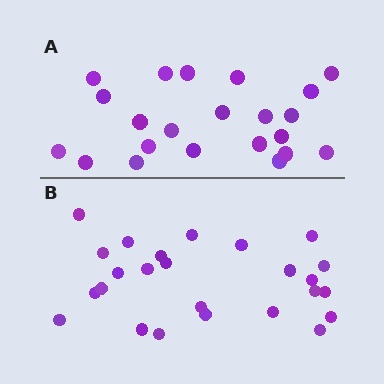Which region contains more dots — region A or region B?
Region B (the bottom region) has more dots.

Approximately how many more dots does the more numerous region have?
Region B has just a few more — roughly 2 or 3 more dots than region A.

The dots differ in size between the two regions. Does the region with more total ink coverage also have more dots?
No. Region A has more total ink coverage because its dots are larger, but region B actually contains more individual dots. Total area can be misleading — the number of items is what matters here.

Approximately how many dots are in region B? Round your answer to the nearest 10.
About 20 dots. (The exact count is 25, which rounds to 20.)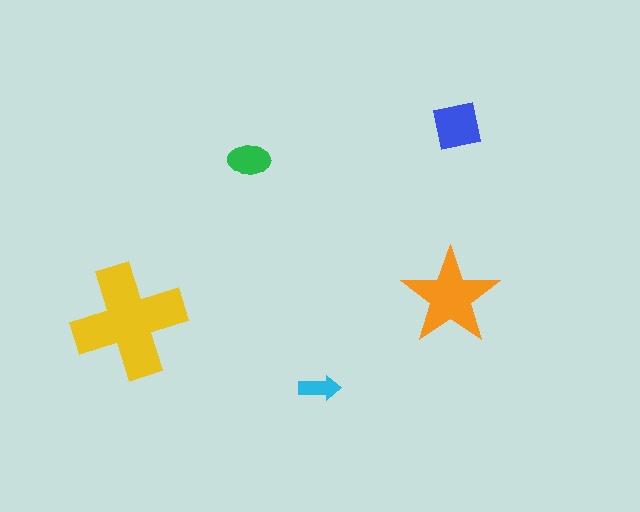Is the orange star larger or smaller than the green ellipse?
Larger.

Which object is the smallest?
The cyan arrow.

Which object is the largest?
The yellow cross.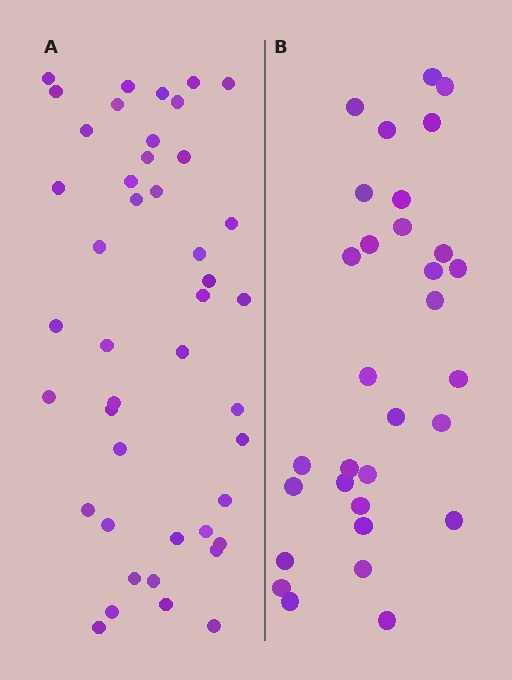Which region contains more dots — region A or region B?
Region A (the left region) has more dots.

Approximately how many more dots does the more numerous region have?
Region A has approximately 15 more dots than region B.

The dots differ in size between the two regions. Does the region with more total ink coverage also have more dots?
No. Region B has more total ink coverage because its dots are larger, but region A actually contains more individual dots. Total area can be misleading — the number of items is what matters here.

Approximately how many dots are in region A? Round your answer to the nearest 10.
About 40 dots. (The exact count is 44, which rounds to 40.)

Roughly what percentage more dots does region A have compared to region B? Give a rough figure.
About 40% more.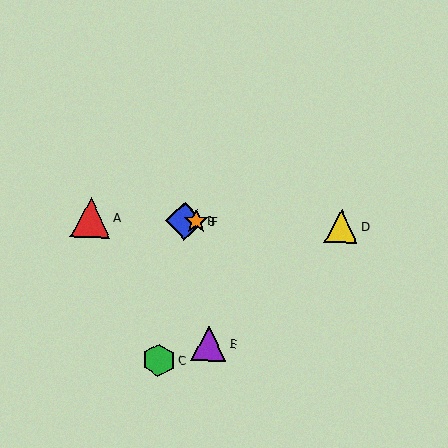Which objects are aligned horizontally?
Objects A, B, D, F are aligned horizontally.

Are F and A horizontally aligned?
Yes, both are at y≈221.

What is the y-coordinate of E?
Object E is at y≈343.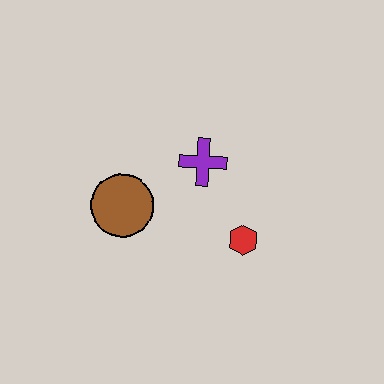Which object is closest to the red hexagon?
The purple cross is closest to the red hexagon.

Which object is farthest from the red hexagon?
The brown circle is farthest from the red hexagon.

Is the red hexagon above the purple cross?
No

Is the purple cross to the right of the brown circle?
Yes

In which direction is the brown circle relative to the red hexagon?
The brown circle is to the left of the red hexagon.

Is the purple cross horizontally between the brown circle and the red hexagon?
Yes